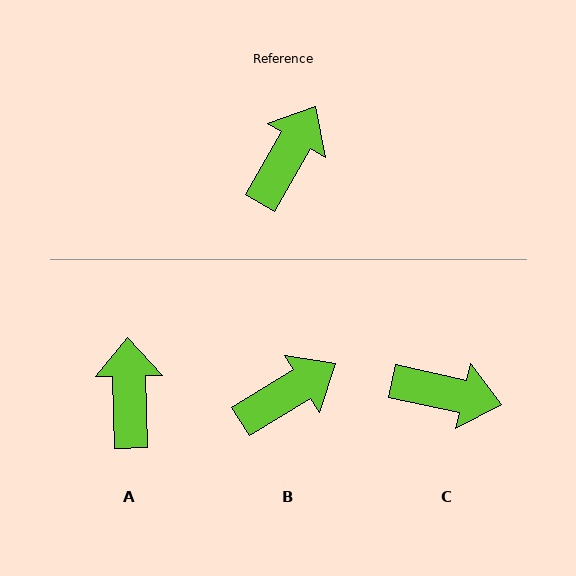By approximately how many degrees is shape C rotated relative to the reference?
Approximately 72 degrees clockwise.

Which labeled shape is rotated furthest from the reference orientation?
C, about 72 degrees away.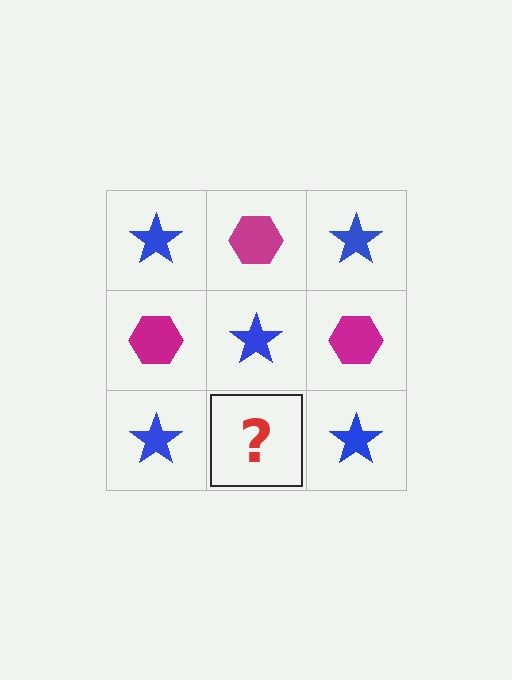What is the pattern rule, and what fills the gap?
The rule is that it alternates blue star and magenta hexagon in a checkerboard pattern. The gap should be filled with a magenta hexagon.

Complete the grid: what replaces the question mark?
The question mark should be replaced with a magenta hexagon.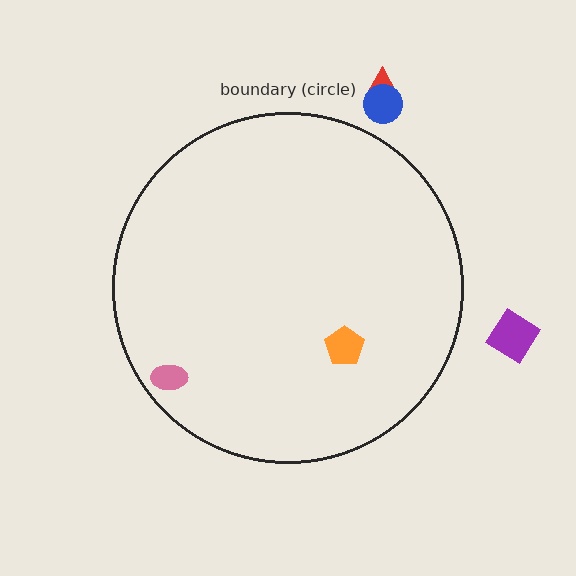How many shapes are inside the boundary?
2 inside, 3 outside.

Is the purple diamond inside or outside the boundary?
Outside.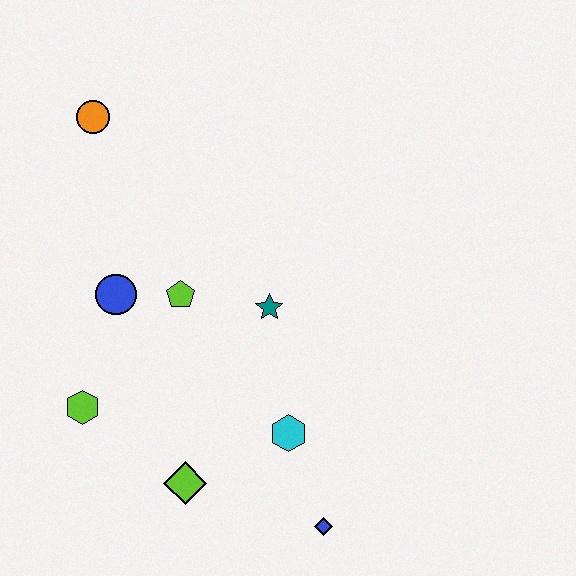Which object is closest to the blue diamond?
The cyan hexagon is closest to the blue diamond.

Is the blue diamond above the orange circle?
No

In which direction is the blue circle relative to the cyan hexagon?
The blue circle is to the left of the cyan hexagon.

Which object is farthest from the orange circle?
The blue diamond is farthest from the orange circle.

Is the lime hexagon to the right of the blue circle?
No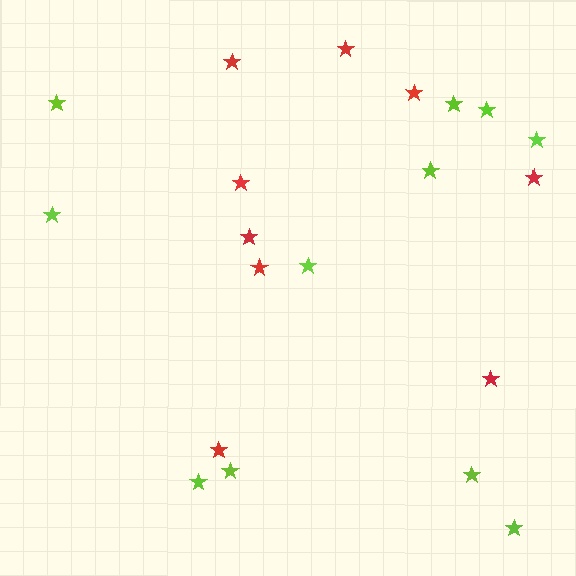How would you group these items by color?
There are 2 groups: one group of red stars (9) and one group of lime stars (11).